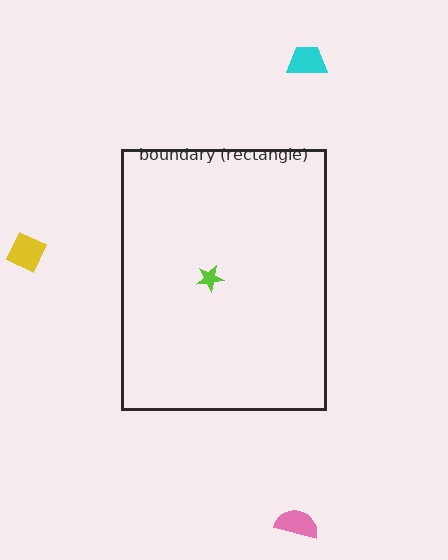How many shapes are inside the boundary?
1 inside, 3 outside.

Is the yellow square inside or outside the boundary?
Outside.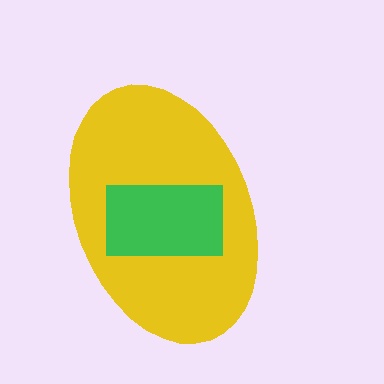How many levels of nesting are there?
2.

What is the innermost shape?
The green rectangle.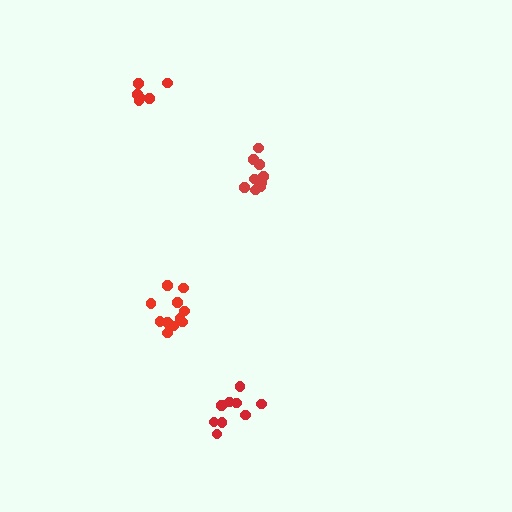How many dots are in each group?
Group 1: 9 dots, Group 2: 10 dots, Group 3: 6 dots, Group 4: 11 dots (36 total).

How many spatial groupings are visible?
There are 4 spatial groupings.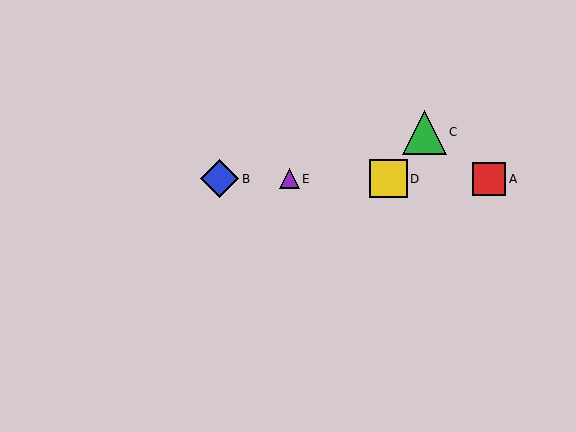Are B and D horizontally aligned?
Yes, both are at y≈179.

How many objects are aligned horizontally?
4 objects (A, B, D, E) are aligned horizontally.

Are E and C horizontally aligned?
No, E is at y≈179 and C is at y≈132.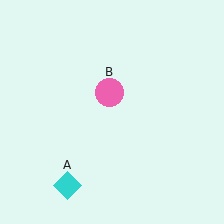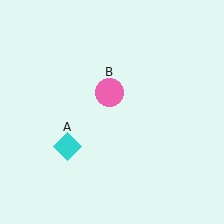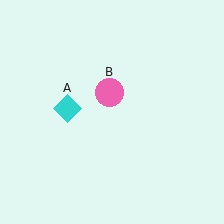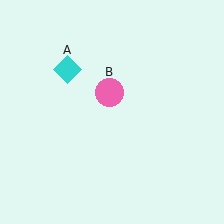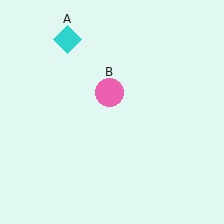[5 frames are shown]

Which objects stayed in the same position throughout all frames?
Pink circle (object B) remained stationary.